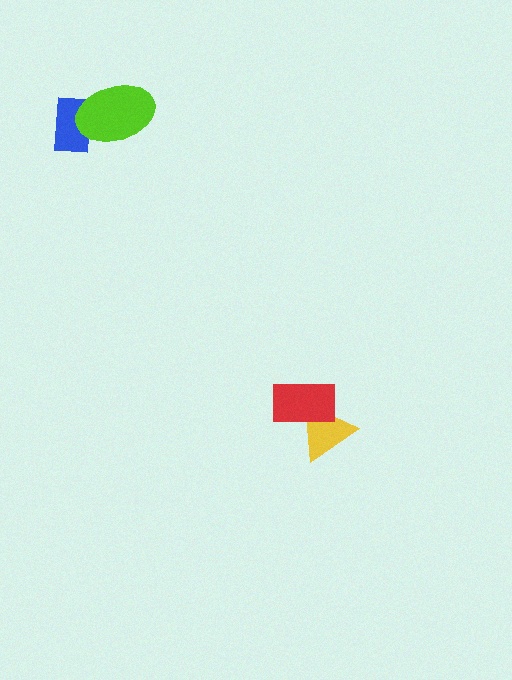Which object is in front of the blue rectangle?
The lime ellipse is in front of the blue rectangle.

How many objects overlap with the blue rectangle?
1 object overlaps with the blue rectangle.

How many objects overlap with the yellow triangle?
1 object overlaps with the yellow triangle.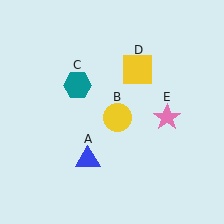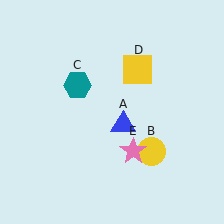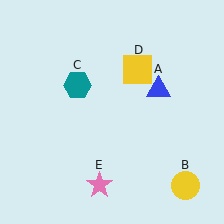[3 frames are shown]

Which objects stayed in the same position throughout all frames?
Teal hexagon (object C) and yellow square (object D) remained stationary.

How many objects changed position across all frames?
3 objects changed position: blue triangle (object A), yellow circle (object B), pink star (object E).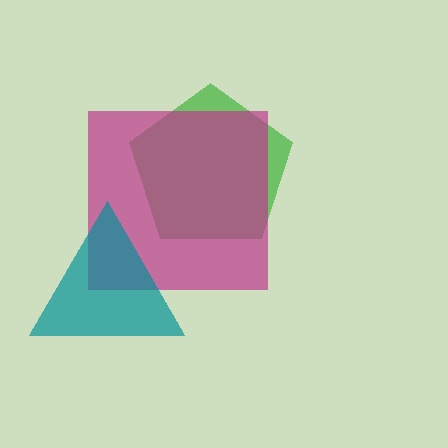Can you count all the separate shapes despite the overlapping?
Yes, there are 3 separate shapes.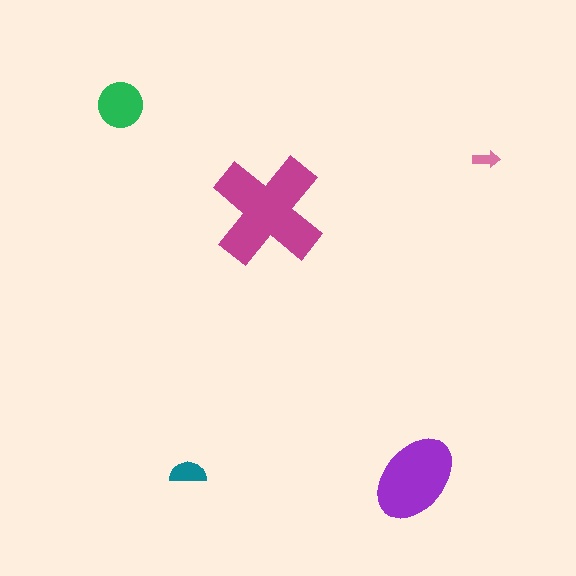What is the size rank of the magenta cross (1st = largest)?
1st.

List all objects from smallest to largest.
The pink arrow, the teal semicircle, the green circle, the purple ellipse, the magenta cross.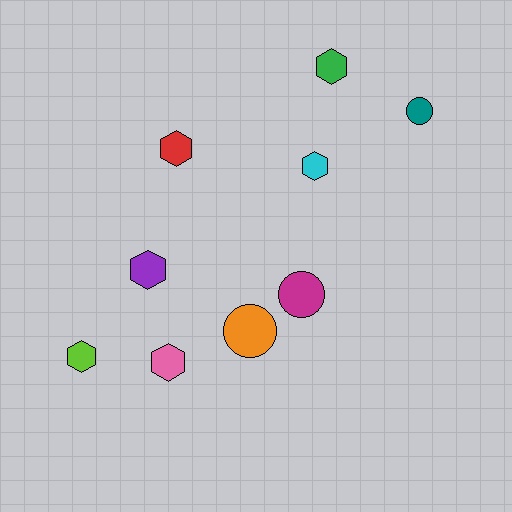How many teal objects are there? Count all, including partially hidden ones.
There is 1 teal object.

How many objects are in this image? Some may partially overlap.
There are 9 objects.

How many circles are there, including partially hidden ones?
There are 3 circles.